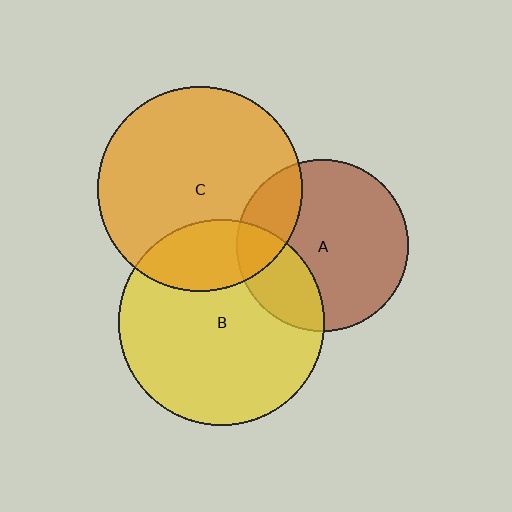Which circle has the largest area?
Circle B (yellow).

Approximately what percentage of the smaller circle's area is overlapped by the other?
Approximately 25%.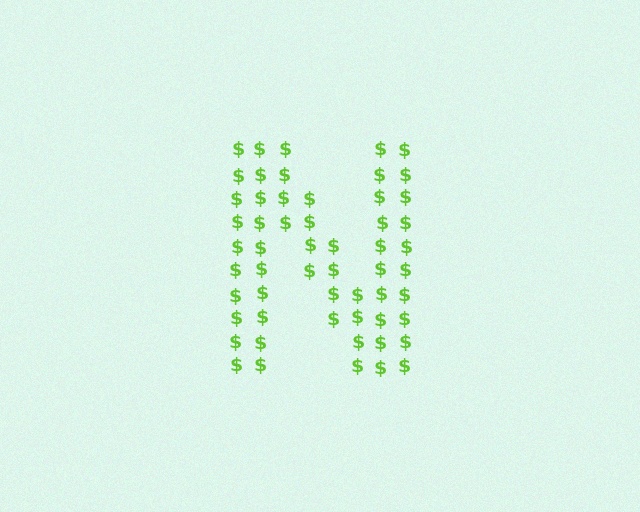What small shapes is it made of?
It is made of small dollar signs.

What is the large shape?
The large shape is the letter N.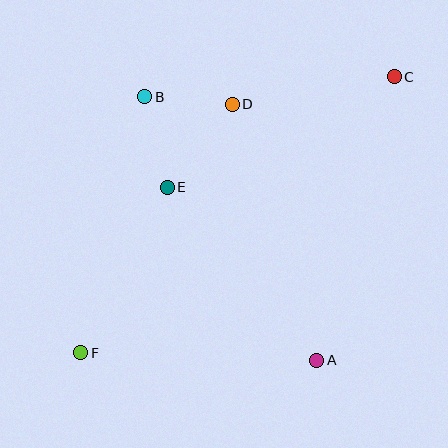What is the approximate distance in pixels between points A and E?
The distance between A and E is approximately 229 pixels.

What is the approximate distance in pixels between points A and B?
The distance between A and B is approximately 314 pixels.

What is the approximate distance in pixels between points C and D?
The distance between C and D is approximately 164 pixels.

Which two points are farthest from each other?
Points C and F are farthest from each other.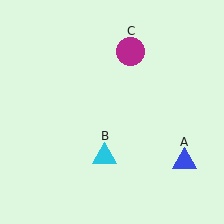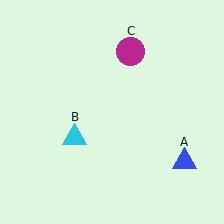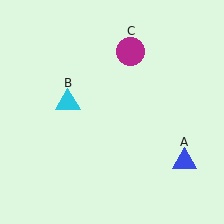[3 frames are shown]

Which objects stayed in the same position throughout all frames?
Blue triangle (object A) and magenta circle (object C) remained stationary.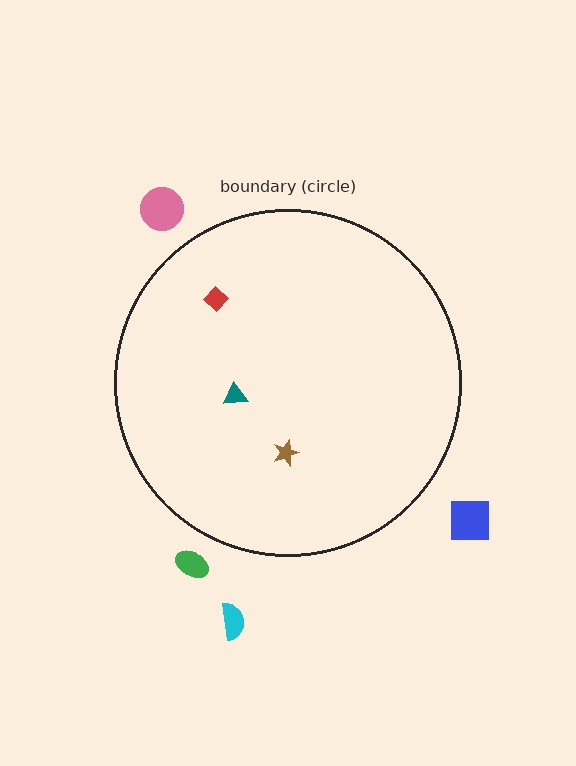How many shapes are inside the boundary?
3 inside, 4 outside.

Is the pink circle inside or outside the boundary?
Outside.